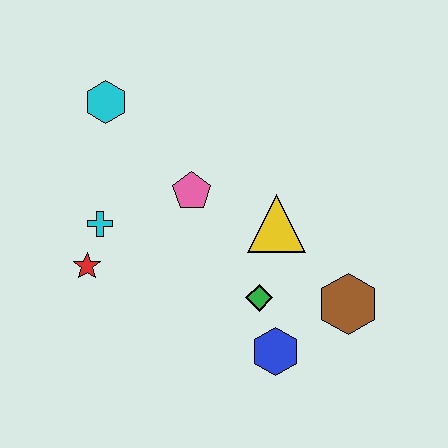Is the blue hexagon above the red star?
No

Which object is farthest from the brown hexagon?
The cyan hexagon is farthest from the brown hexagon.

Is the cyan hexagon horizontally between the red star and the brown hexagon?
Yes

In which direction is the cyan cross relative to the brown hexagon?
The cyan cross is to the left of the brown hexagon.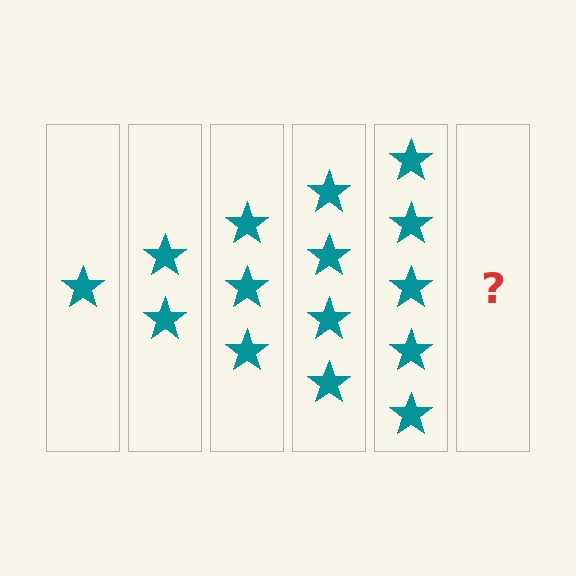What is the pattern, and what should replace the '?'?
The pattern is that each step adds one more star. The '?' should be 6 stars.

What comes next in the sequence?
The next element should be 6 stars.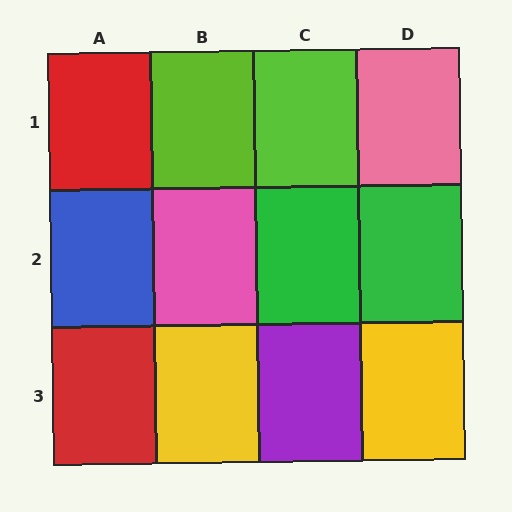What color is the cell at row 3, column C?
Purple.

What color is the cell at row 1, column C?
Lime.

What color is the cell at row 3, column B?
Yellow.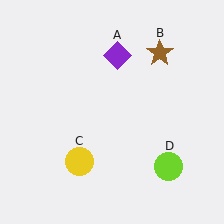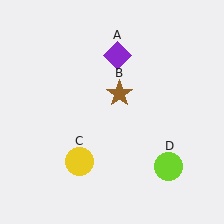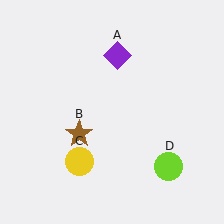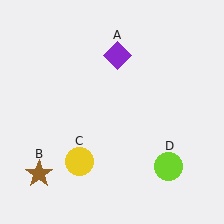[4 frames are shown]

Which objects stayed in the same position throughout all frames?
Purple diamond (object A) and yellow circle (object C) and lime circle (object D) remained stationary.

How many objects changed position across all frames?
1 object changed position: brown star (object B).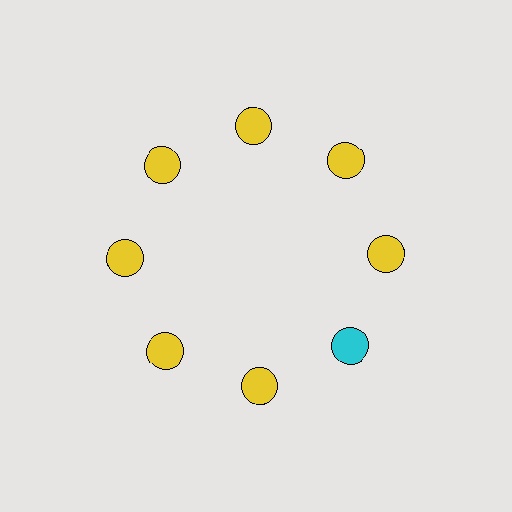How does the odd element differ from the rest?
It has a different color: cyan instead of yellow.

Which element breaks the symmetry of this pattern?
The cyan circle at roughly the 4 o'clock position breaks the symmetry. All other shapes are yellow circles.